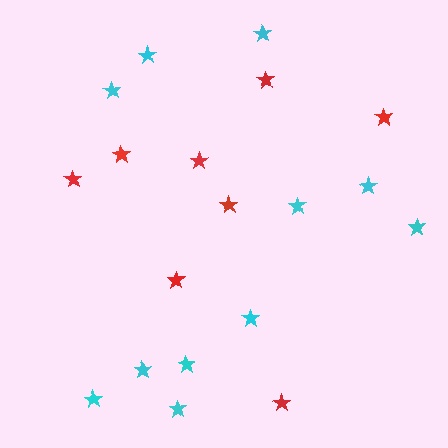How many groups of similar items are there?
There are 2 groups: one group of cyan stars (11) and one group of red stars (8).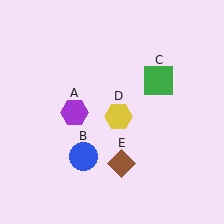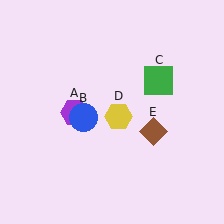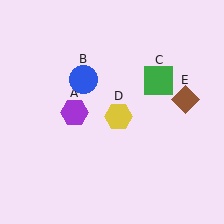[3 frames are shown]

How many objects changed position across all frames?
2 objects changed position: blue circle (object B), brown diamond (object E).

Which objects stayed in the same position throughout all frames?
Purple hexagon (object A) and green square (object C) and yellow hexagon (object D) remained stationary.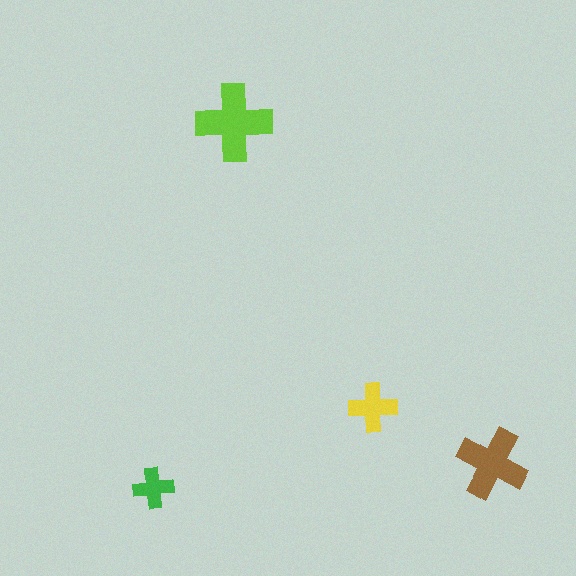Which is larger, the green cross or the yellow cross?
The yellow one.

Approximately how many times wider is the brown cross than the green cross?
About 1.5 times wider.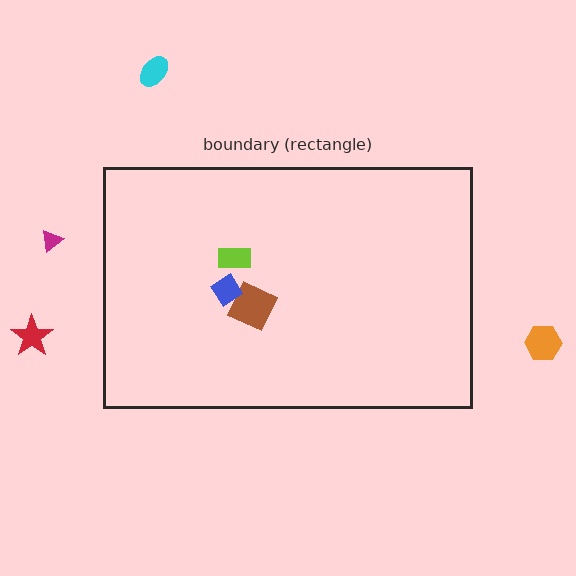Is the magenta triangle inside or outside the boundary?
Outside.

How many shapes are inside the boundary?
3 inside, 4 outside.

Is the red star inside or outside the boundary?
Outside.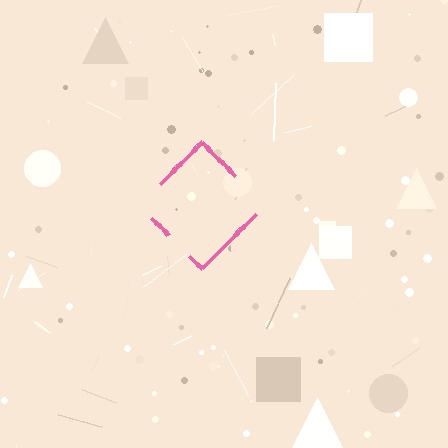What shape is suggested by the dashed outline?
The dashed outline suggests a diamond.